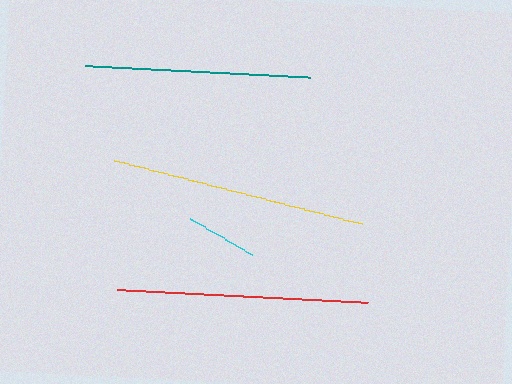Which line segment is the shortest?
The cyan line is the shortest at approximately 72 pixels.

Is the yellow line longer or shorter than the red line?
The yellow line is longer than the red line.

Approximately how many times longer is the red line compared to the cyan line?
The red line is approximately 3.5 times the length of the cyan line.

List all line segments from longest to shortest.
From longest to shortest: yellow, red, teal, cyan.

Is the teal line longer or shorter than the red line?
The red line is longer than the teal line.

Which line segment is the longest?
The yellow line is the longest at approximately 256 pixels.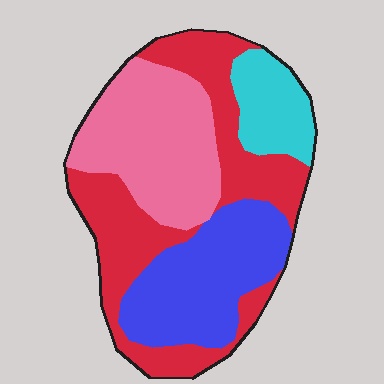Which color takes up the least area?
Cyan, at roughly 10%.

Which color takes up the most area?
Red, at roughly 35%.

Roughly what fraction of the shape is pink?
Pink takes up about one quarter (1/4) of the shape.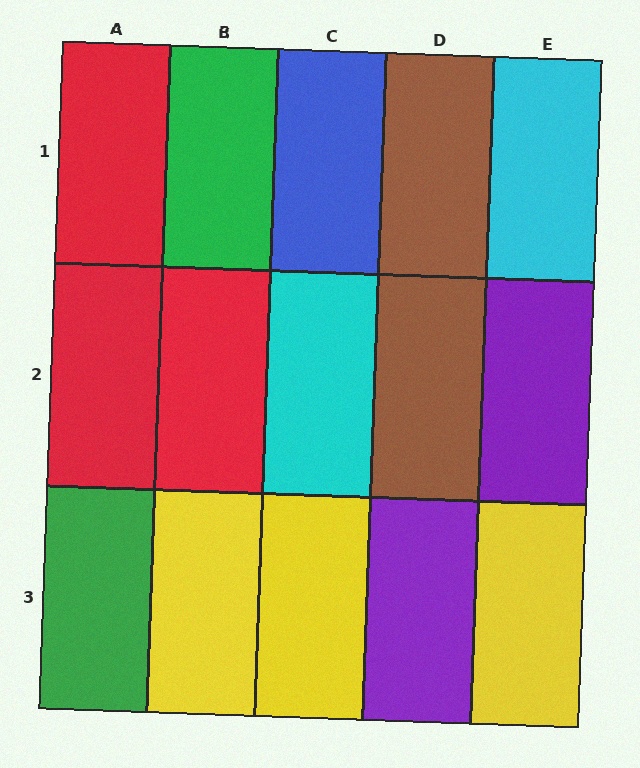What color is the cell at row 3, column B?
Yellow.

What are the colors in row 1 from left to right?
Red, green, blue, brown, cyan.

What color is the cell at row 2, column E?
Purple.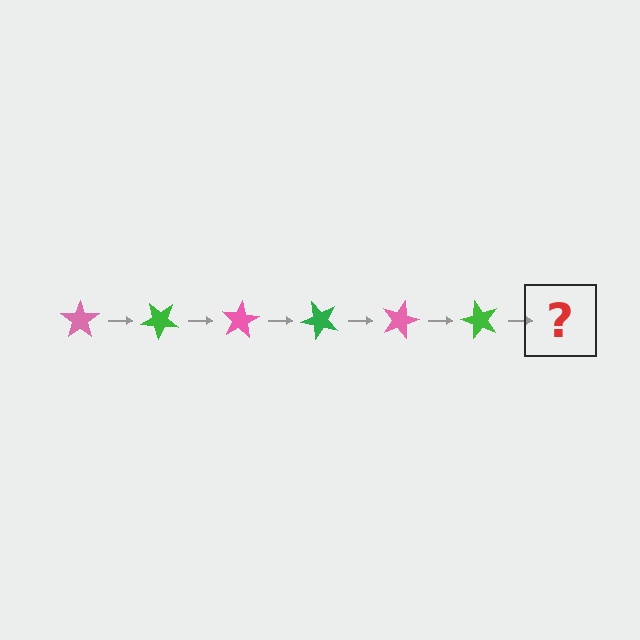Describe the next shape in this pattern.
It should be a pink star, rotated 240 degrees from the start.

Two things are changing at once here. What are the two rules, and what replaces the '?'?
The two rules are that it rotates 40 degrees each step and the color cycles through pink and green. The '?' should be a pink star, rotated 240 degrees from the start.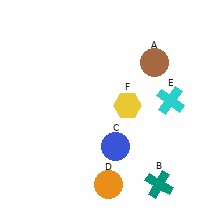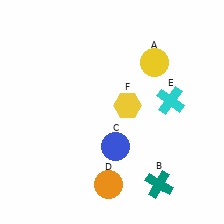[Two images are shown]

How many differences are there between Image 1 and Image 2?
There is 1 difference between the two images.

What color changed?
The circle (A) changed from brown in Image 1 to yellow in Image 2.